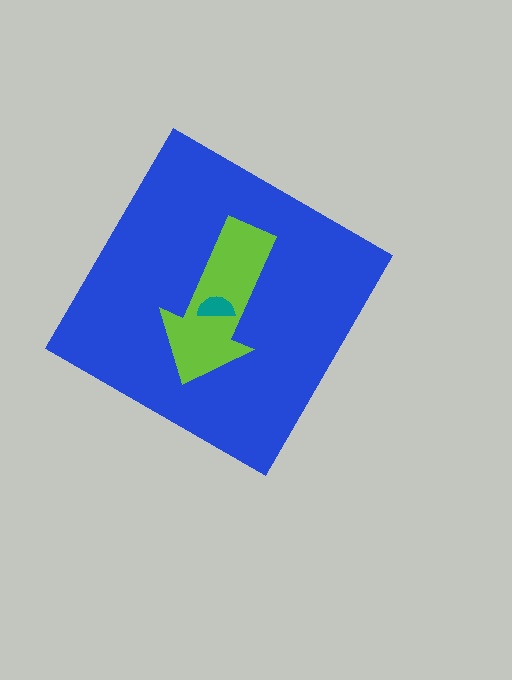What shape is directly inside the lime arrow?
The teal semicircle.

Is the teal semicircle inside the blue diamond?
Yes.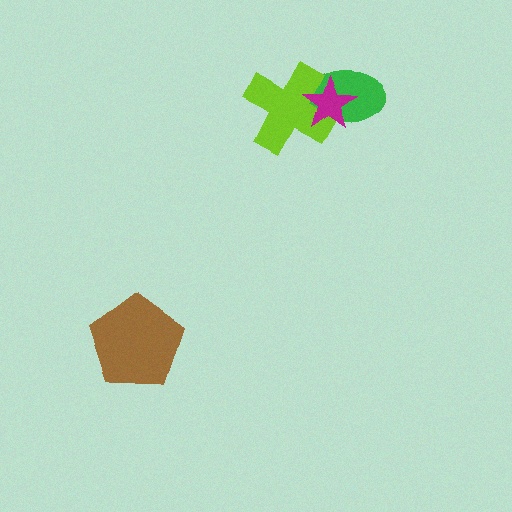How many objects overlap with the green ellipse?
2 objects overlap with the green ellipse.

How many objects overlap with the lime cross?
2 objects overlap with the lime cross.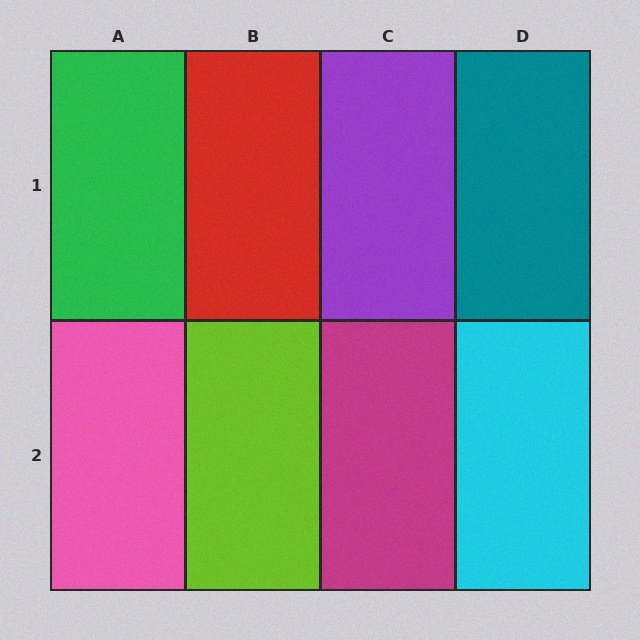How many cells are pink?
1 cell is pink.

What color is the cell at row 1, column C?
Purple.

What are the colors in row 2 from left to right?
Pink, lime, magenta, cyan.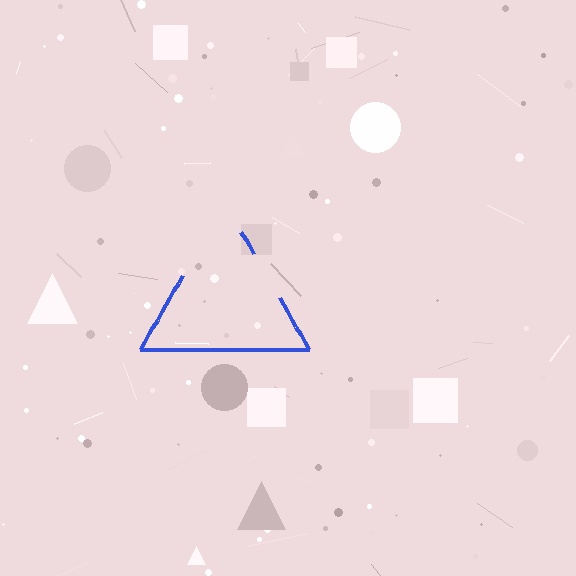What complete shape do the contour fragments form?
The contour fragments form a triangle.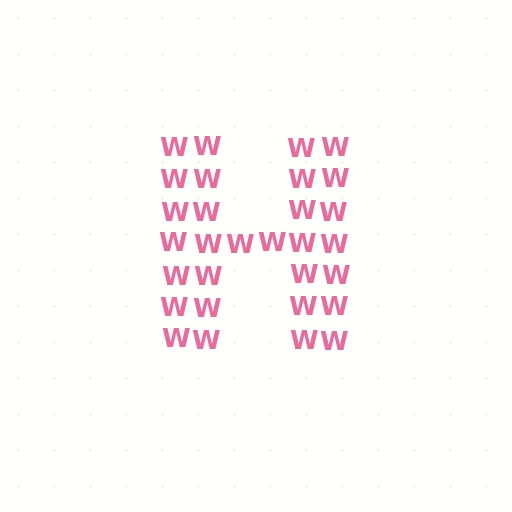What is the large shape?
The large shape is the letter H.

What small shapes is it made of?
It is made of small letter W's.